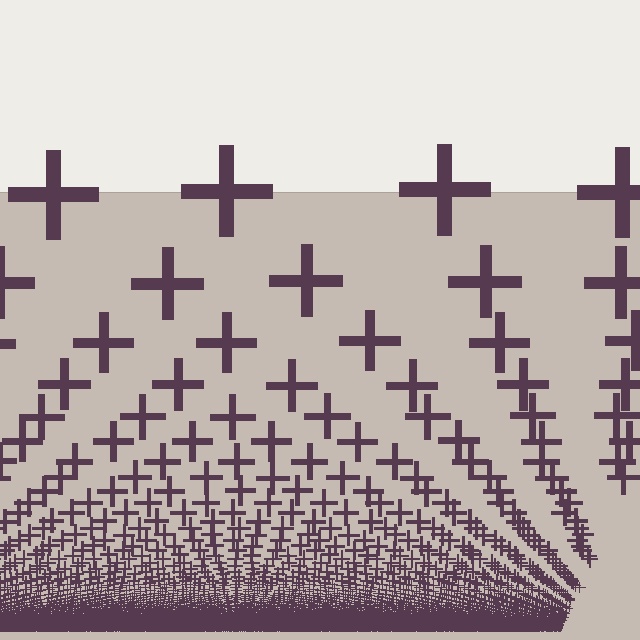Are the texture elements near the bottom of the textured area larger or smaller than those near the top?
Smaller. The gradient is inverted — elements near the bottom are smaller and denser.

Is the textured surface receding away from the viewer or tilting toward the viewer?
The surface appears to tilt toward the viewer. Texture elements get larger and sparser toward the top.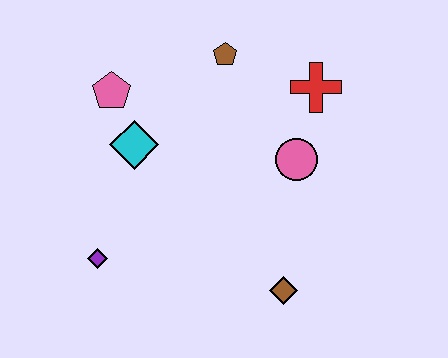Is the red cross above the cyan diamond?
Yes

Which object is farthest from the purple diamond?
The red cross is farthest from the purple diamond.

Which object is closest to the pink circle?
The red cross is closest to the pink circle.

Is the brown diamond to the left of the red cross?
Yes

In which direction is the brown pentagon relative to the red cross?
The brown pentagon is to the left of the red cross.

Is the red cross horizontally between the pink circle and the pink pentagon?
No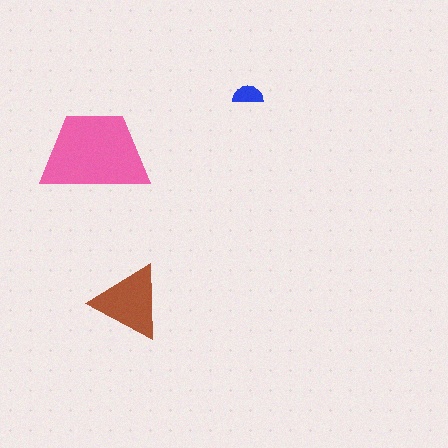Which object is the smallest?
The blue semicircle.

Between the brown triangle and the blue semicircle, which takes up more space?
The brown triangle.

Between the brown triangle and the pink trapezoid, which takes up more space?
The pink trapezoid.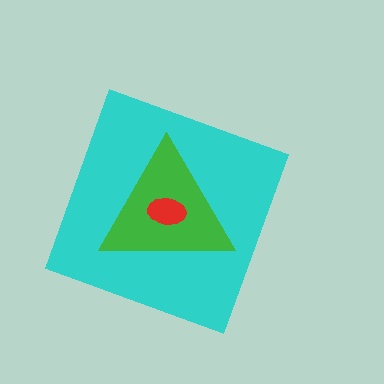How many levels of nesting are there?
3.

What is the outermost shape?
The cyan diamond.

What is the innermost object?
The red ellipse.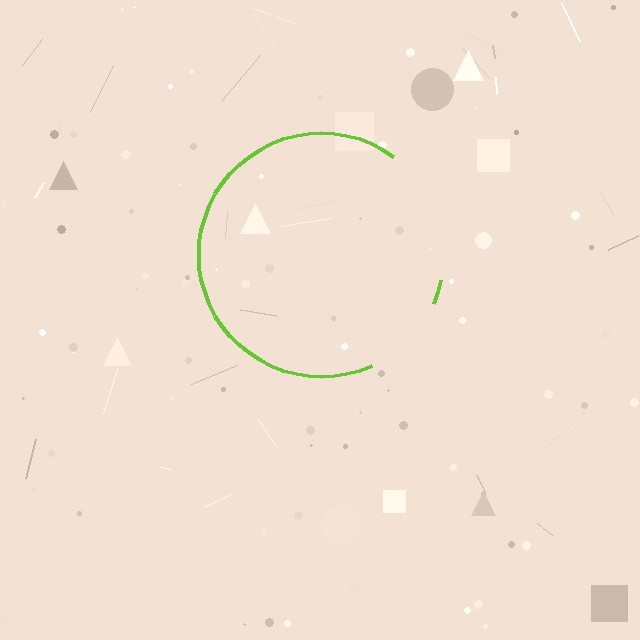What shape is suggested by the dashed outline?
The dashed outline suggests a circle.